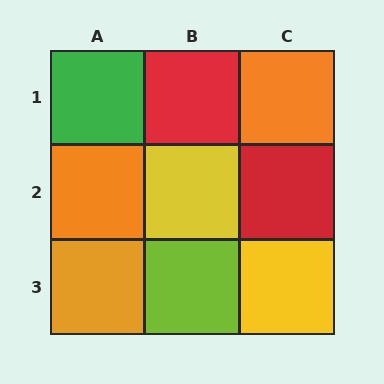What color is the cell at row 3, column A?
Orange.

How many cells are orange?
3 cells are orange.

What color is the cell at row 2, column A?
Orange.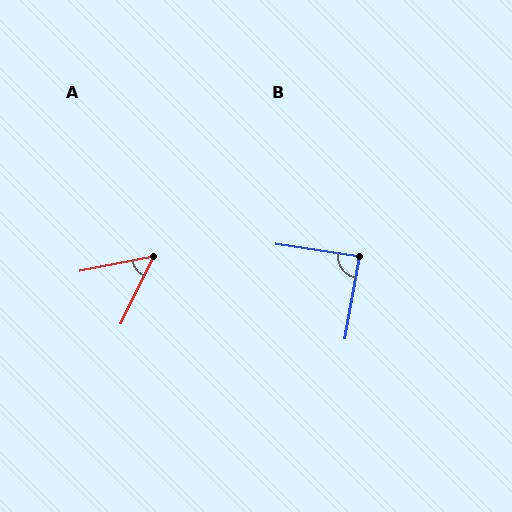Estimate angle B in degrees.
Approximately 89 degrees.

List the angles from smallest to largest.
A (53°), B (89°).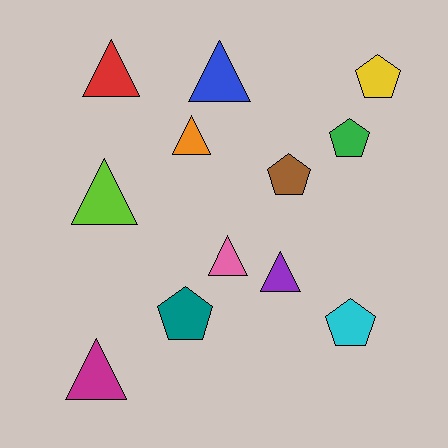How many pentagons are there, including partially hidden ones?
There are 5 pentagons.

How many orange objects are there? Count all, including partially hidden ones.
There is 1 orange object.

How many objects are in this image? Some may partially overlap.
There are 12 objects.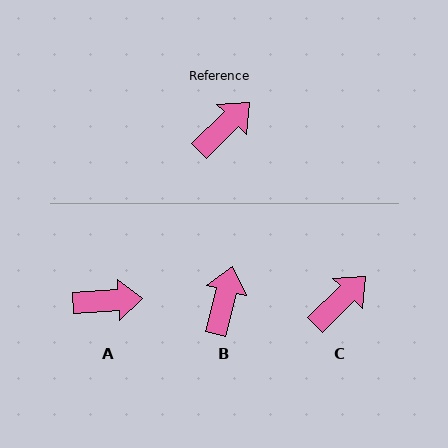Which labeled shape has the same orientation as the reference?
C.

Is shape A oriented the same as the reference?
No, it is off by about 40 degrees.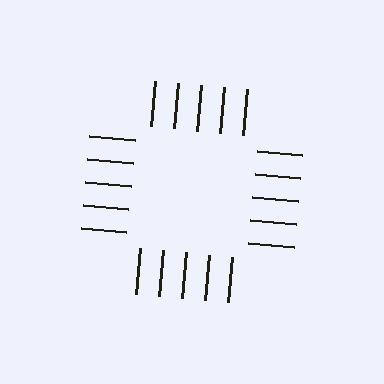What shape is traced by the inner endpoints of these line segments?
An illusory square — the line segments terminate on its edges but no continuous stroke is drawn.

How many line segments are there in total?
20 — 5 along each of the 4 edges.